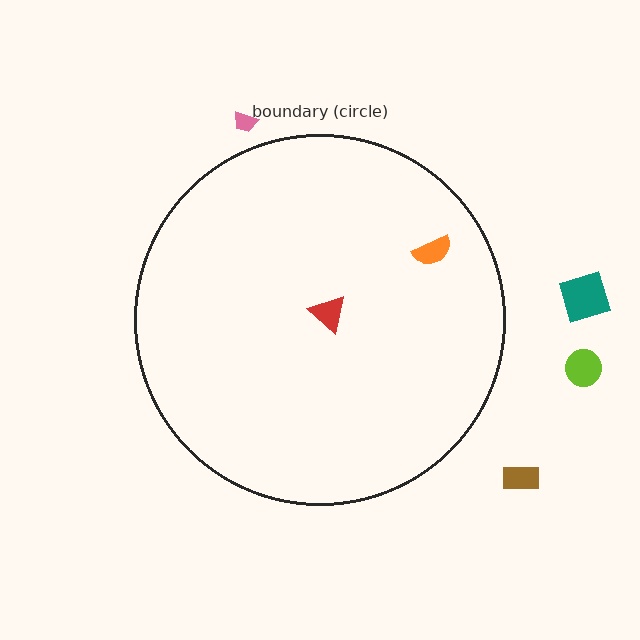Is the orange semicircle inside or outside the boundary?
Inside.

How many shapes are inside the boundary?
2 inside, 4 outside.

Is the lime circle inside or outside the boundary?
Outside.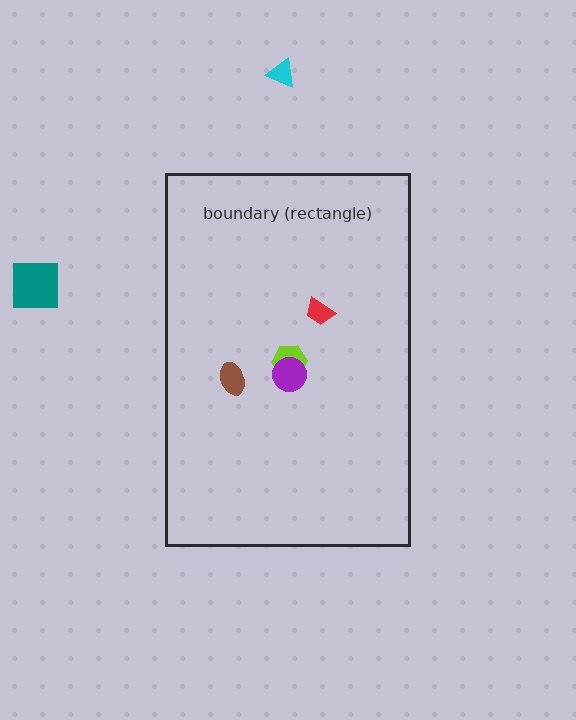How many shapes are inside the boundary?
4 inside, 2 outside.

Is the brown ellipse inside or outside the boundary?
Inside.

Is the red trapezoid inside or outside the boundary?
Inside.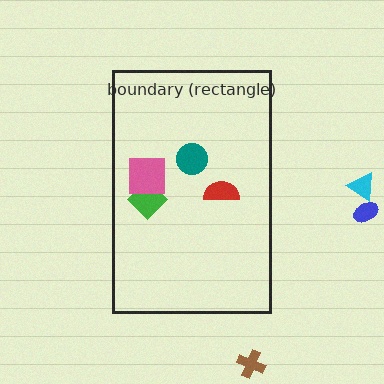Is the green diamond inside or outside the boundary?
Inside.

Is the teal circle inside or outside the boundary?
Inside.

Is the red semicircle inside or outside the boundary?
Inside.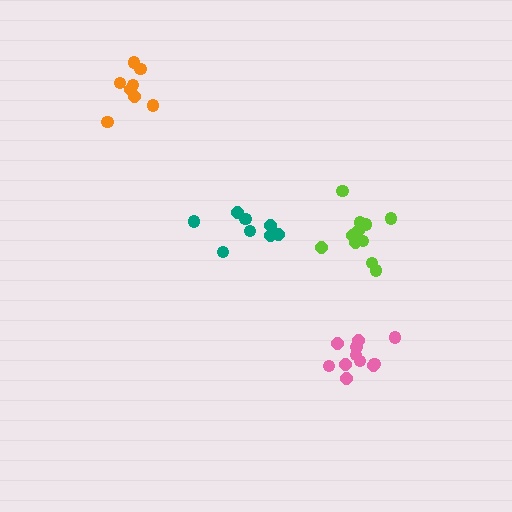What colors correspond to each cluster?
The clusters are colored: lime, orange, teal, pink.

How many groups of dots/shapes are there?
There are 4 groups.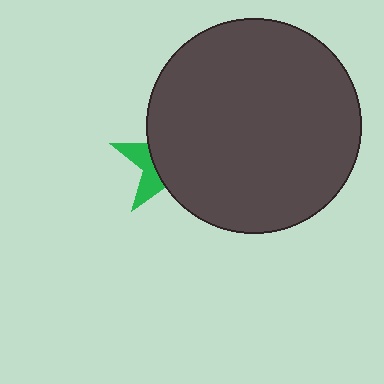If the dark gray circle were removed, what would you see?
You would see the complete green star.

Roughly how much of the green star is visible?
A small part of it is visible (roughly 30%).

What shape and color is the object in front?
The object in front is a dark gray circle.